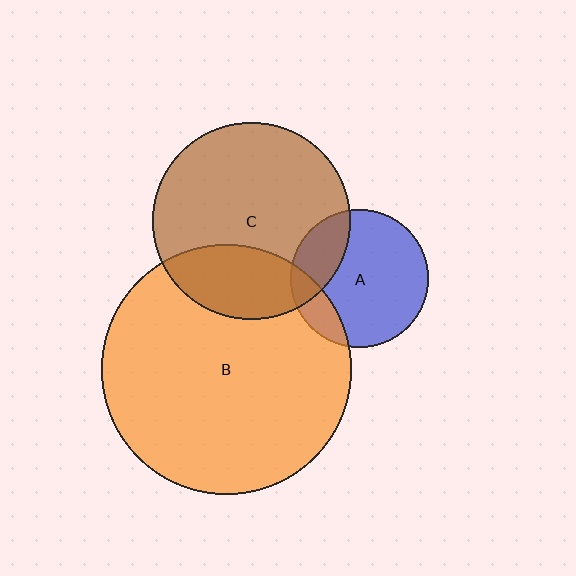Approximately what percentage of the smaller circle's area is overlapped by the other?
Approximately 15%.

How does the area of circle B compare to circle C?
Approximately 1.6 times.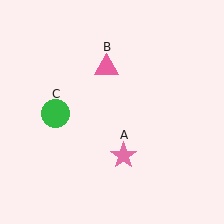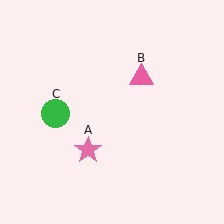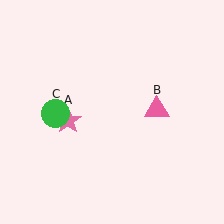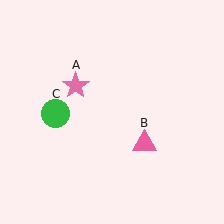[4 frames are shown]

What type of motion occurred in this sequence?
The pink star (object A), pink triangle (object B) rotated clockwise around the center of the scene.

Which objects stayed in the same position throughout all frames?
Green circle (object C) remained stationary.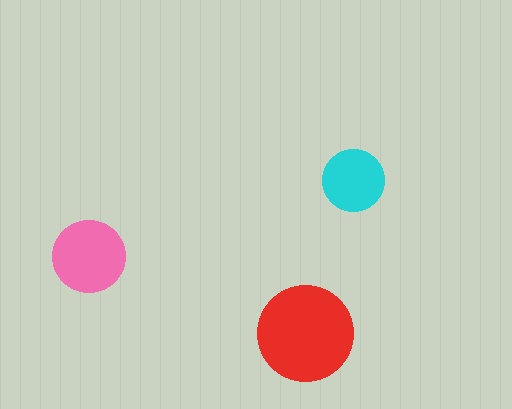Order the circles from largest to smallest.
the red one, the pink one, the cyan one.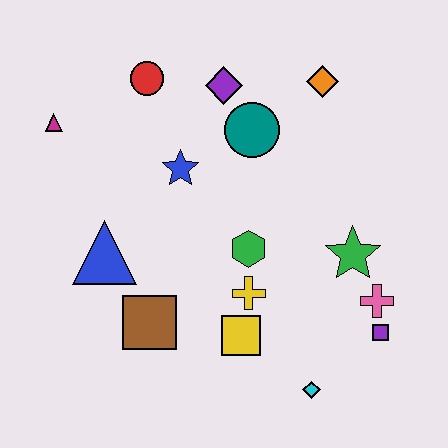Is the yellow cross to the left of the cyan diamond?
Yes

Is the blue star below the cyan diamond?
No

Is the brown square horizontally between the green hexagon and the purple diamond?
No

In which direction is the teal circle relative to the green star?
The teal circle is above the green star.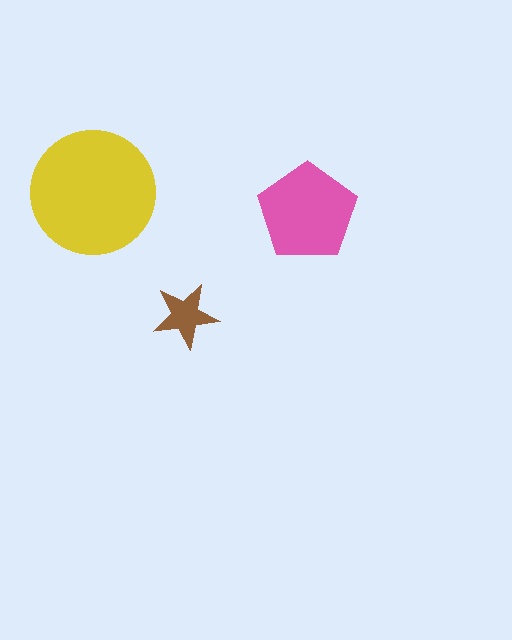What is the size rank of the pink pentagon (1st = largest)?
2nd.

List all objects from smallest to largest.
The brown star, the pink pentagon, the yellow circle.